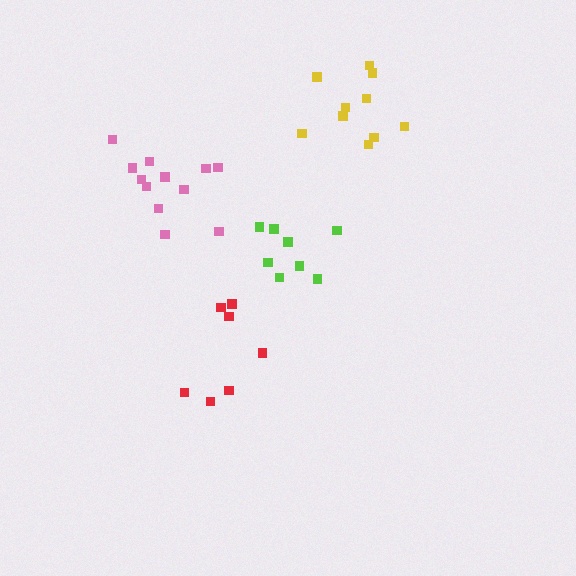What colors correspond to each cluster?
The clusters are colored: lime, red, yellow, pink.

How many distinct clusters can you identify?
There are 4 distinct clusters.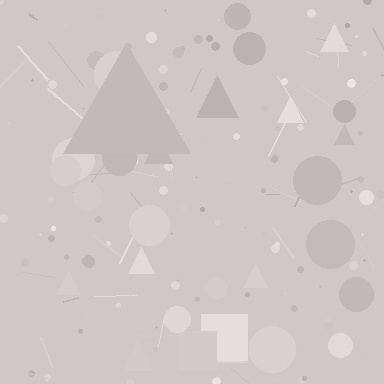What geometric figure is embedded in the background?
A triangle is embedded in the background.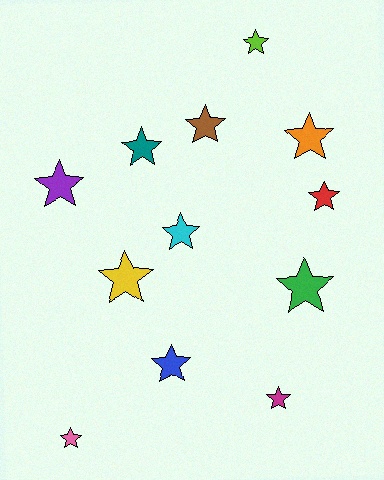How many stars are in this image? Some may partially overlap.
There are 12 stars.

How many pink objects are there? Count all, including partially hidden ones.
There is 1 pink object.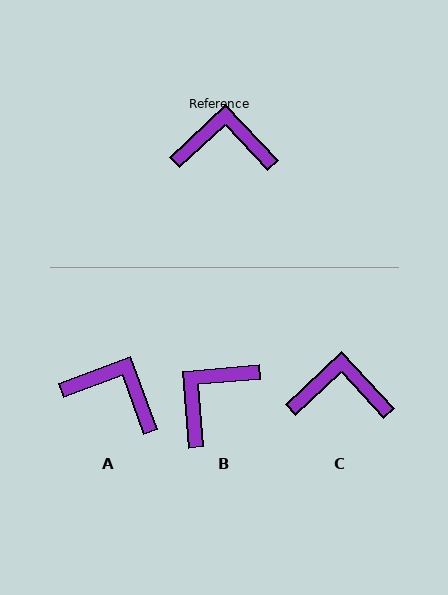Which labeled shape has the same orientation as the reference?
C.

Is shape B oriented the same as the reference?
No, it is off by about 52 degrees.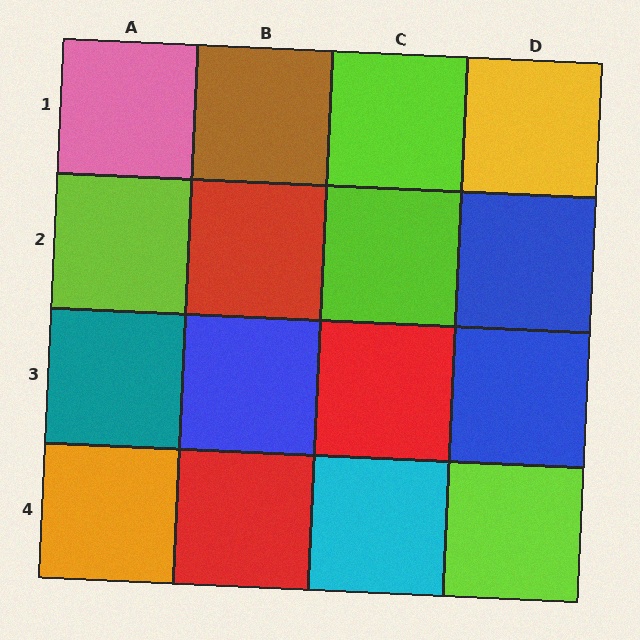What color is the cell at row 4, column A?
Orange.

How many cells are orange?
1 cell is orange.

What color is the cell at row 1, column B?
Brown.